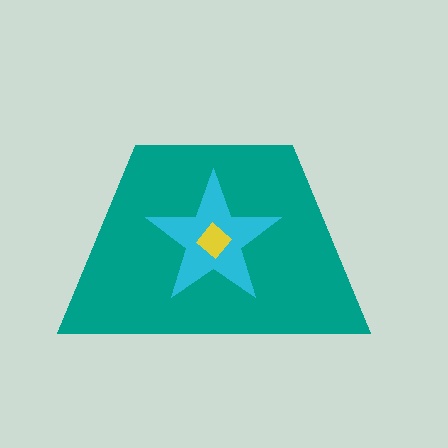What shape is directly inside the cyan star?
The yellow diamond.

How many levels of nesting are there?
3.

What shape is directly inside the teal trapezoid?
The cyan star.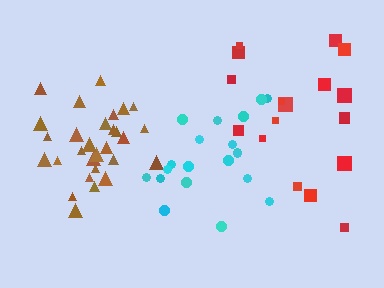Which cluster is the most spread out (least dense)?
Red.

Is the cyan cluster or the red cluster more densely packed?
Cyan.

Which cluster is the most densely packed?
Brown.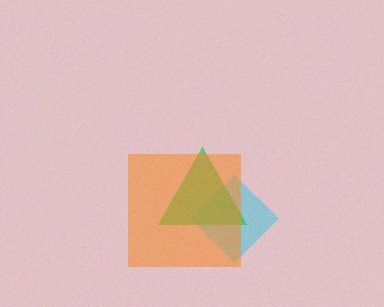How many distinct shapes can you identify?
There are 3 distinct shapes: a cyan diamond, a green triangle, an orange square.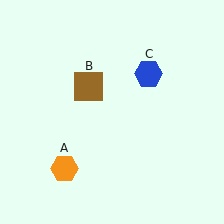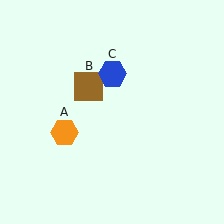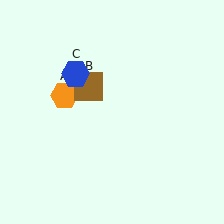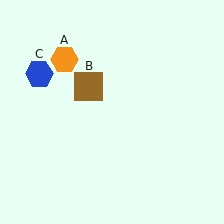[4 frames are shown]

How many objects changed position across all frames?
2 objects changed position: orange hexagon (object A), blue hexagon (object C).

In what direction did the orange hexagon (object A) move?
The orange hexagon (object A) moved up.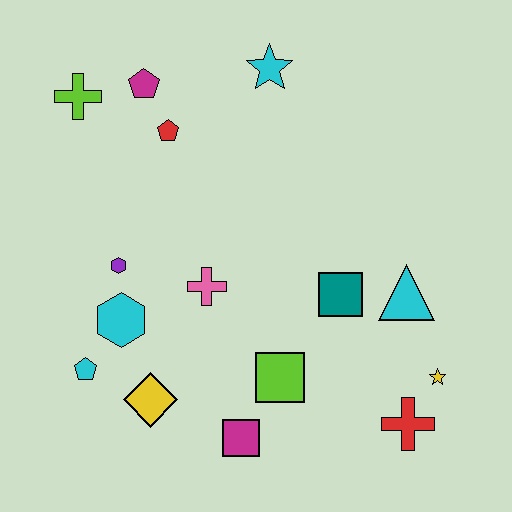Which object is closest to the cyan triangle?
The teal square is closest to the cyan triangle.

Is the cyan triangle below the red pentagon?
Yes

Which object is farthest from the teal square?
The lime cross is farthest from the teal square.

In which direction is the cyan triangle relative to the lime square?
The cyan triangle is to the right of the lime square.